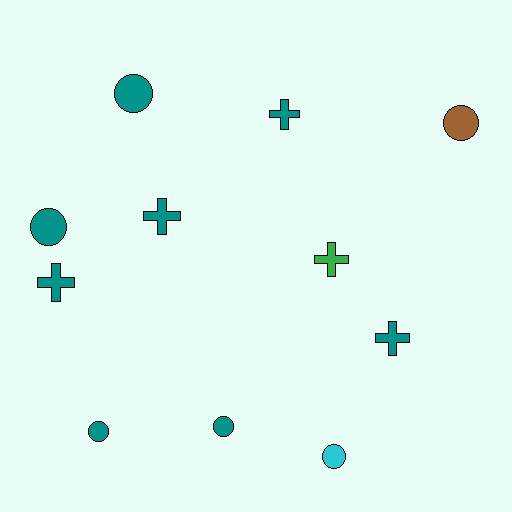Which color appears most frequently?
Teal, with 8 objects.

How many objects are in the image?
There are 11 objects.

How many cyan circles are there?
There is 1 cyan circle.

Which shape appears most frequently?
Circle, with 6 objects.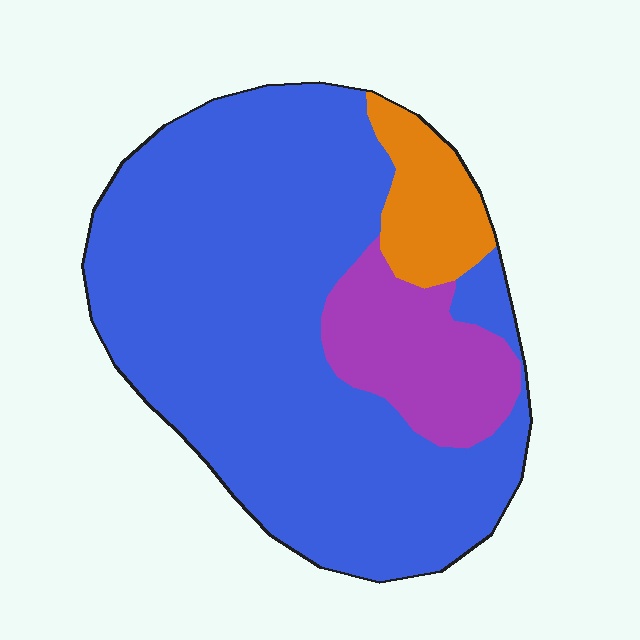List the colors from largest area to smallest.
From largest to smallest: blue, purple, orange.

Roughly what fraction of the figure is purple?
Purple covers about 15% of the figure.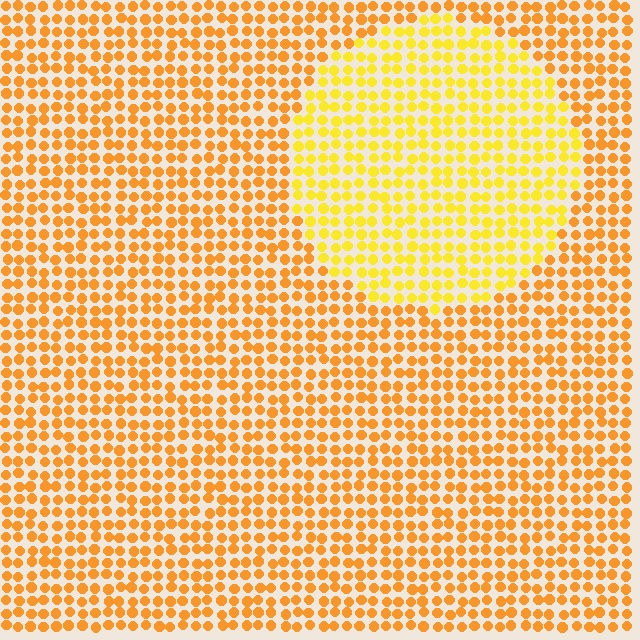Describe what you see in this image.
The image is filled with small orange elements in a uniform arrangement. A circle-shaped region is visible where the elements are tinted to a slightly different hue, forming a subtle color boundary.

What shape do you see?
I see a circle.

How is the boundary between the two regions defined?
The boundary is defined purely by a slight shift in hue (about 24 degrees). Spacing, size, and orientation are identical on both sides.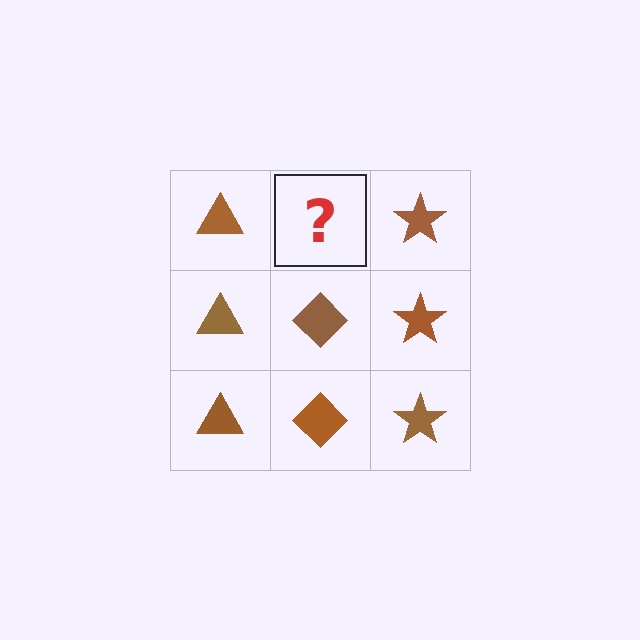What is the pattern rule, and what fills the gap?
The rule is that each column has a consistent shape. The gap should be filled with a brown diamond.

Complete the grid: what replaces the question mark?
The question mark should be replaced with a brown diamond.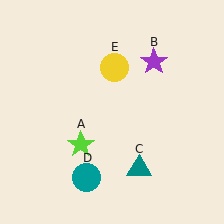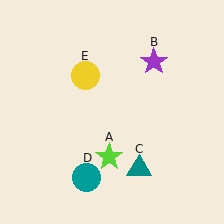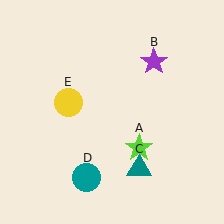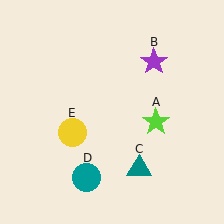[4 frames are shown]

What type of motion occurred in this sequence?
The lime star (object A), yellow circle (object E) rotated counterclockwise around the center of the scene.